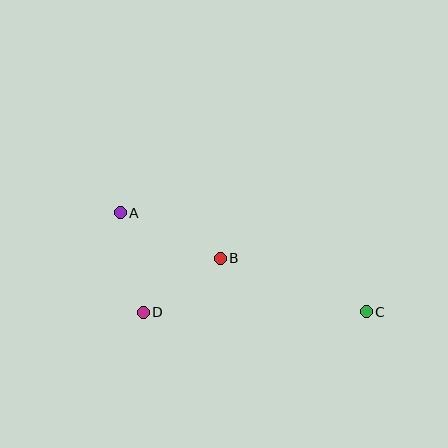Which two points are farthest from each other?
Points A and C are farthest from each other.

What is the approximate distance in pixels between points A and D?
The distance between A and D is approximately 102 pixels.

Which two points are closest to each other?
Points B and D are closest to each other.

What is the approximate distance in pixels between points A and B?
The distance between A and B is approximately 109 pixels.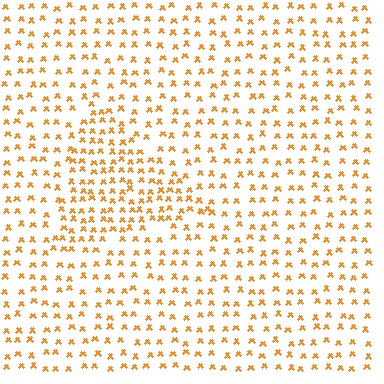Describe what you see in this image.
The image contains small orange elements arranged at two different densities. A triangle-shaped region is visible where the elements are more densely packed than the surrounding area.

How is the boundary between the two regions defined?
The boundary is defined by a change in element density (approximately 1.8x ratio). All elements are the same color, size, and shape.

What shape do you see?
I see a triangle.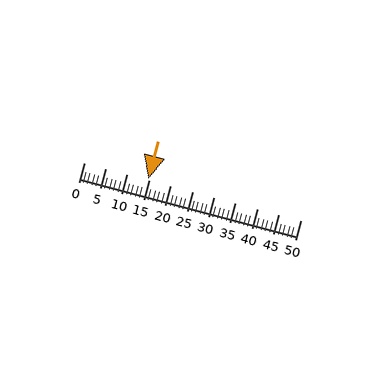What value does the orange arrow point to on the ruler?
The orange arrow points to approximately 15.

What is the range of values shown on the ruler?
The ruler shows values from 0 to 50.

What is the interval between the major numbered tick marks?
The major tick marks are spaced 5 units apart.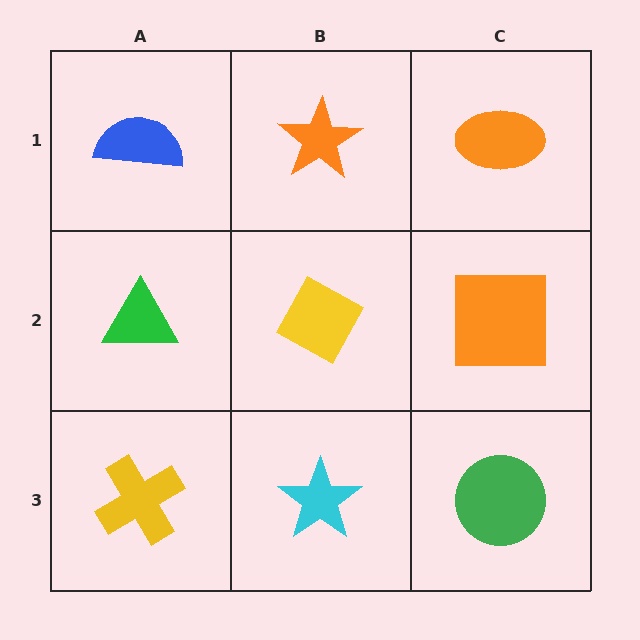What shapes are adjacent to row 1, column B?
A yellow diamond (row 2, column B), a blue semicircle (row 1, column A), an orange ellipse (row 1, column C).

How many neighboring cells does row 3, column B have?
3.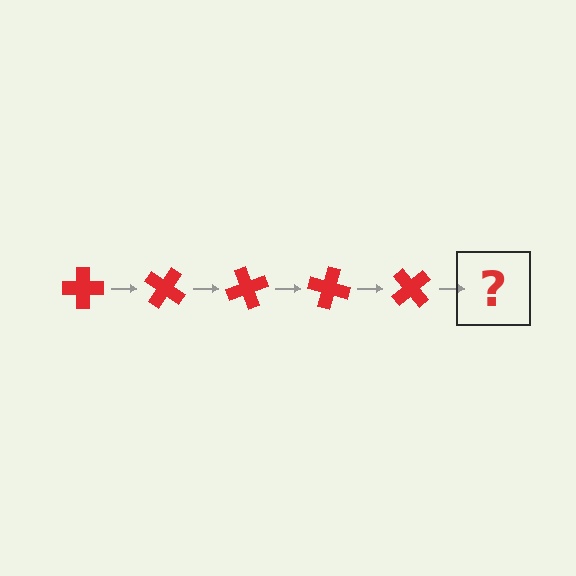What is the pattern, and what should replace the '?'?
The pattern is that the cross rotates 35 degrees each step. The '?' should be a red cross rotated 175 degrees.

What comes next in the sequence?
The next element should be a red cross rotated 175 degrees.